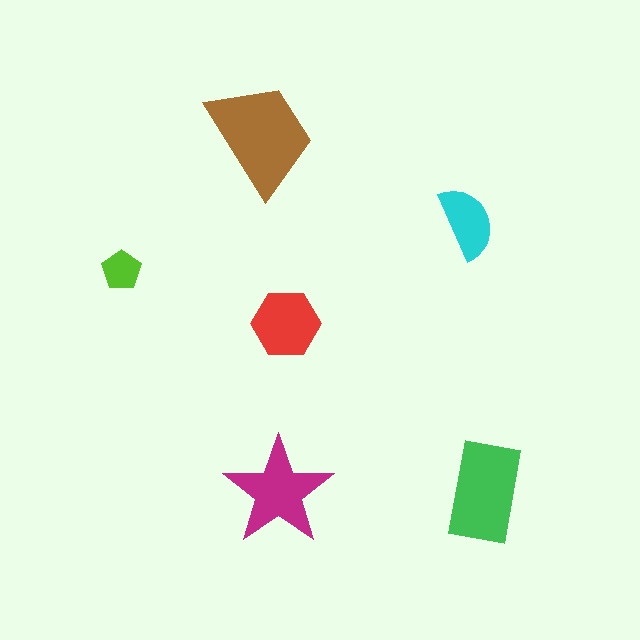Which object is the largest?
The brown trapezoid.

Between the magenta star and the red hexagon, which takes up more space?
The magenta star.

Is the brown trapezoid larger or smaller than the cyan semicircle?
Larger.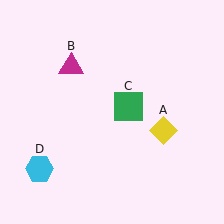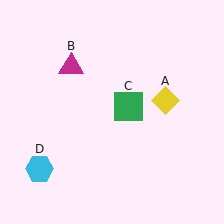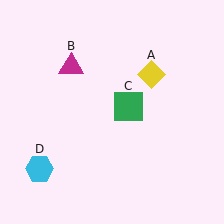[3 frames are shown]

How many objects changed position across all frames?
1 object changed position: yellow diamond (object A).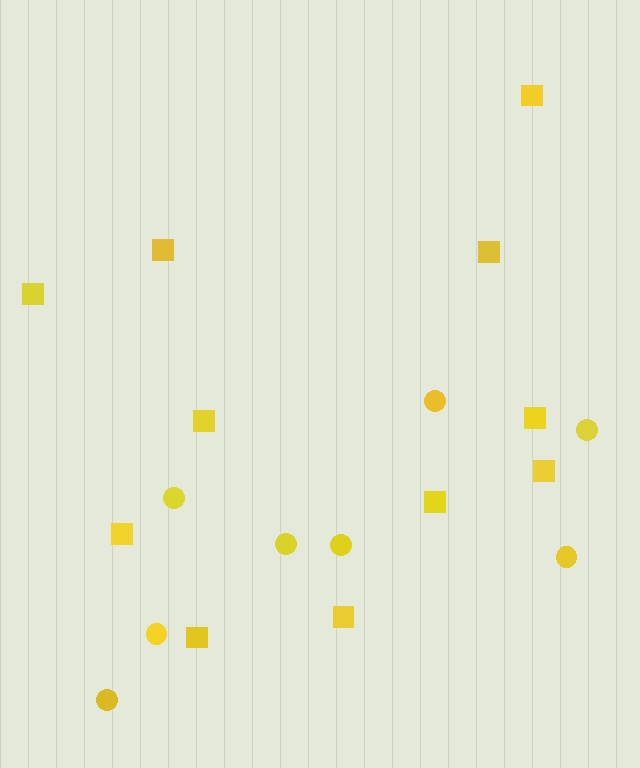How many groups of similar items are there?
There are 2 groups: one group of circles (8) and one group of squares (11).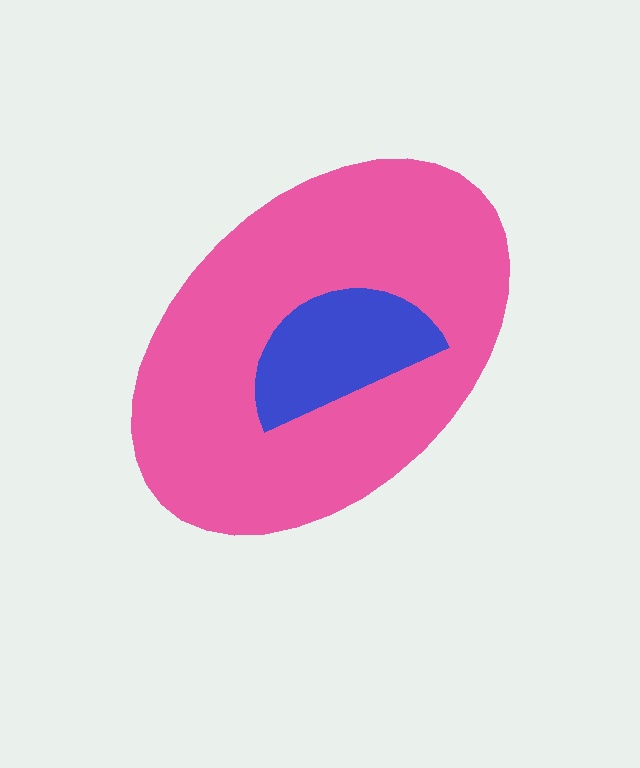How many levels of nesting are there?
2.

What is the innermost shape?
The blue semicircle.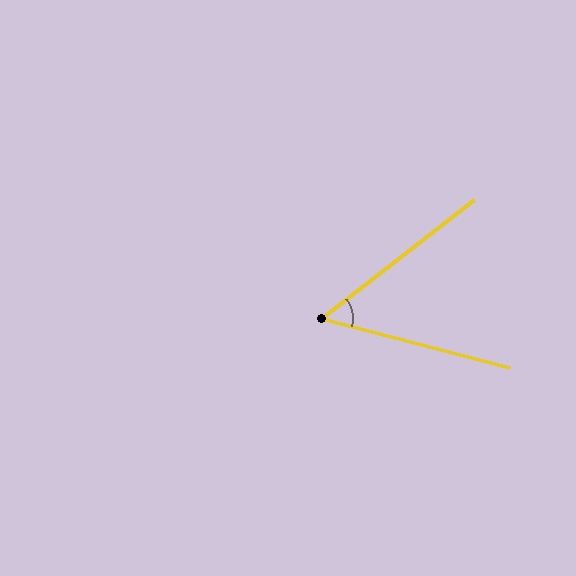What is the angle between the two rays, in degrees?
Approximately 52 degrees.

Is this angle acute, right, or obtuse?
It is acute.